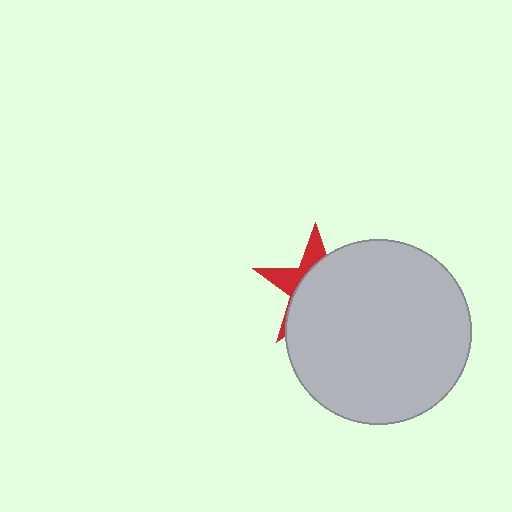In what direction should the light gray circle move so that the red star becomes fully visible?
The light gray circle should move toward the lower-right. That is the shortest direction to clear the overlap and leave the red star fully visible.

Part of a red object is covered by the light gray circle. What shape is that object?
It is a star.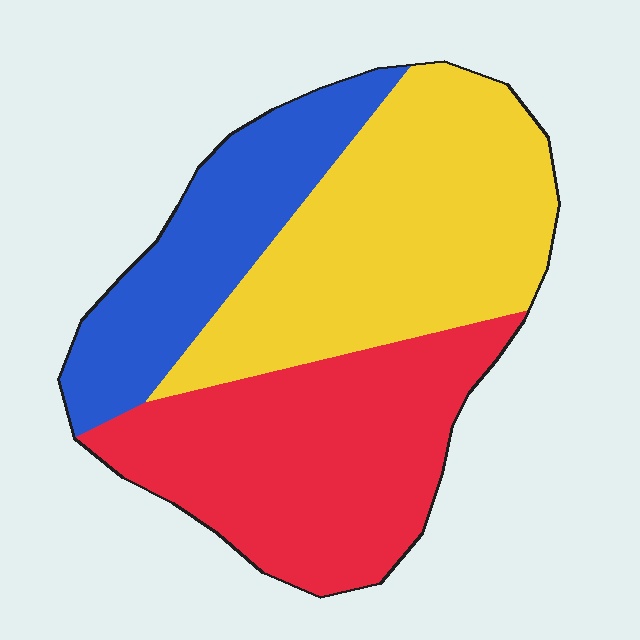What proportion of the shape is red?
Red takes up about three eighths (3/8) of the shape.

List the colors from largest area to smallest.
From largest to smallest: yellow, red, blue.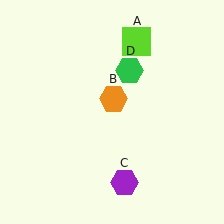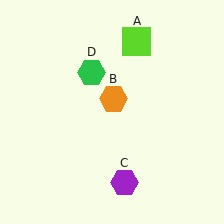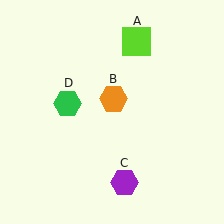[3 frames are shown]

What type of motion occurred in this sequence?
The green hexagon (object D) rotated counterclockwise around the center of the scene.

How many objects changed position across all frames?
1 object changed position: green hexagon (object D).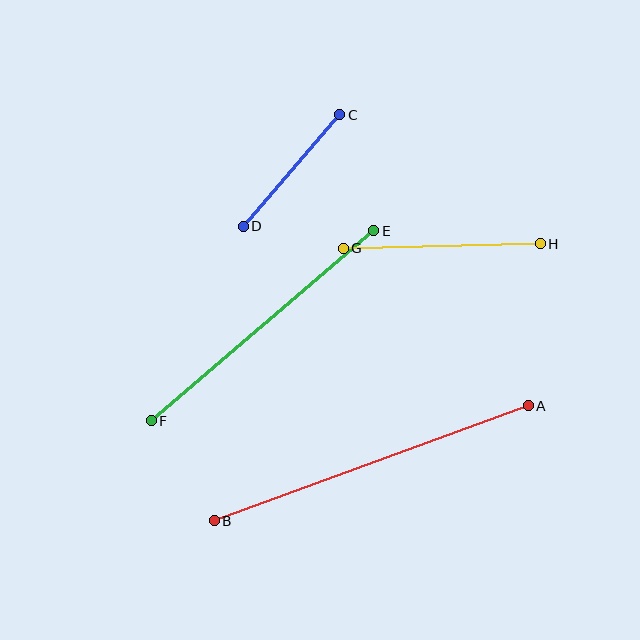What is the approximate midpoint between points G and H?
The midpoint is at approximately (442, 246) pixels.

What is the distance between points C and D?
The distance is approximately 148 pixels.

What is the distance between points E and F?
The distance is approximately 293 pixels.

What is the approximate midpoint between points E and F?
The midpoint is at approximately (262, 326) pixels.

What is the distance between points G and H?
The distance is approximately 197 pixels.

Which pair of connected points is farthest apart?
Points A and B are farthest apart.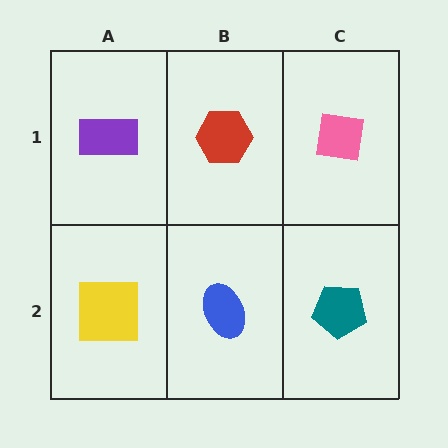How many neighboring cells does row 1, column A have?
2.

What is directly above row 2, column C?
A pink square.